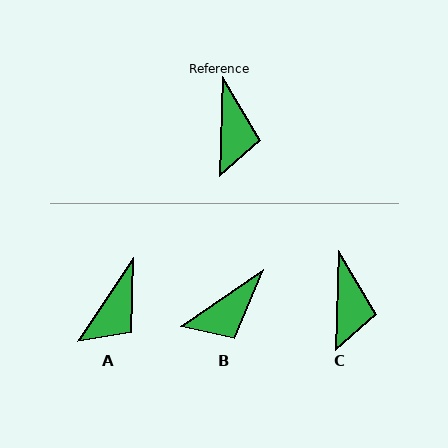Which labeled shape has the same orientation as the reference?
C.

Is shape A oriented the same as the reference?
No, it is off by about 32 degrees.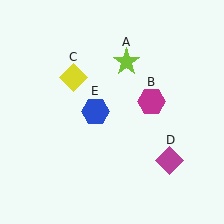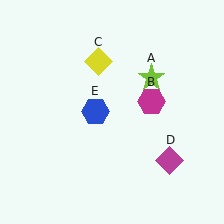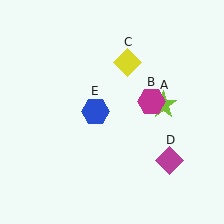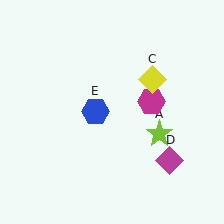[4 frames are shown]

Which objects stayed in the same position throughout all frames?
Magenta hexagon (object B) and magenta diamond (object D) and blue hexagon (object E) remained stationary.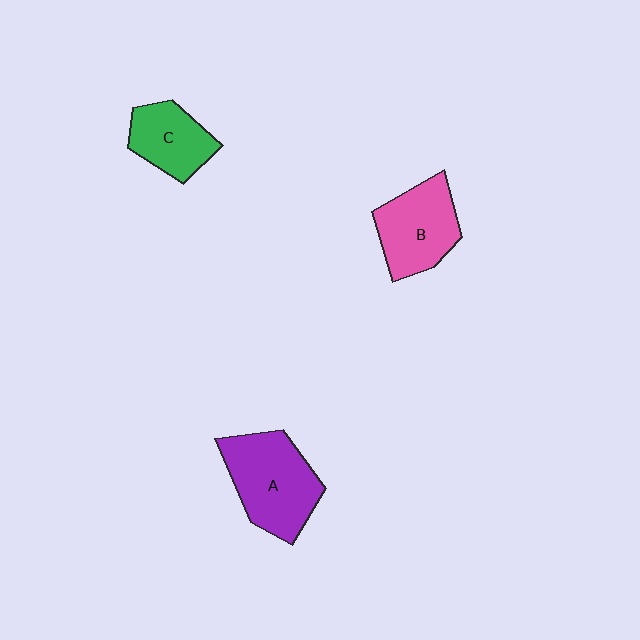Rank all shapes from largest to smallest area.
From largest to smallest: A (purple), B (pink), C (green).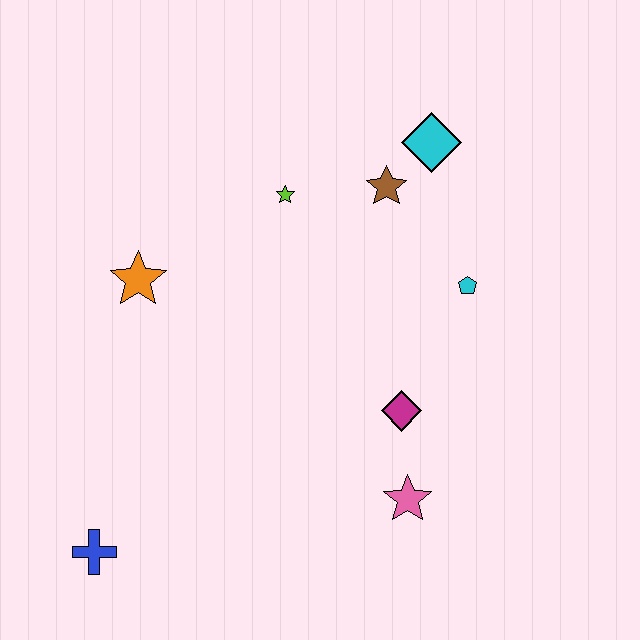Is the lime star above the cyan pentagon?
Yes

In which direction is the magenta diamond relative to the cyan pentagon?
The magenta diamond is below the cyan pentagon.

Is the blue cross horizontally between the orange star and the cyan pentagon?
No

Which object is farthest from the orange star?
The pink star is farthest from the orange star.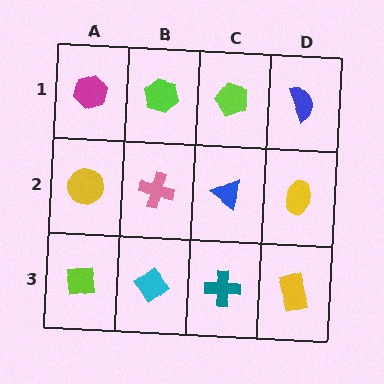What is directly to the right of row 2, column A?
A pink cross.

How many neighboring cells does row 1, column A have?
2.